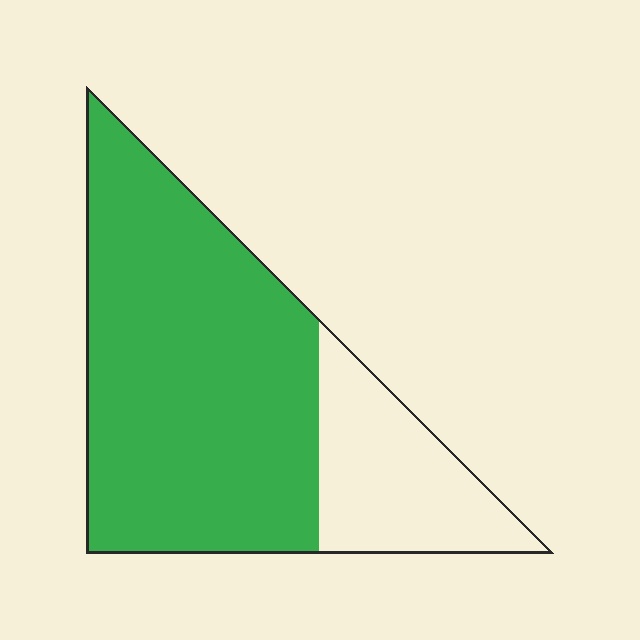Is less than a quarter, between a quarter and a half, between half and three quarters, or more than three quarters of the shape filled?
Between half and three quarters.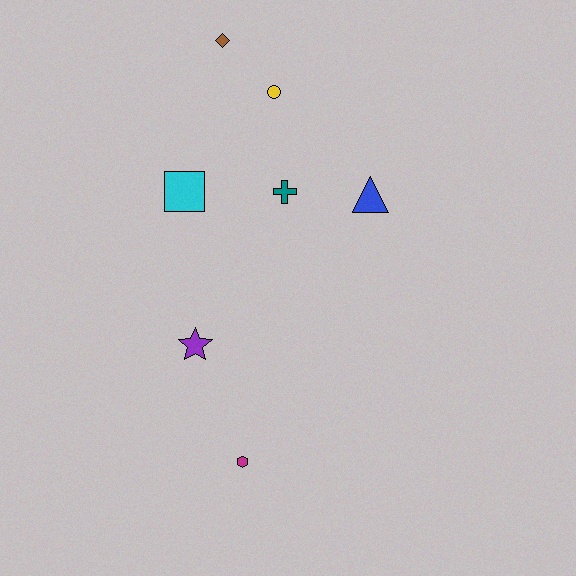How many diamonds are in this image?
There is 1 diamond.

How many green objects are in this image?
There are no green objects.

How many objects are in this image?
There are 7 objects.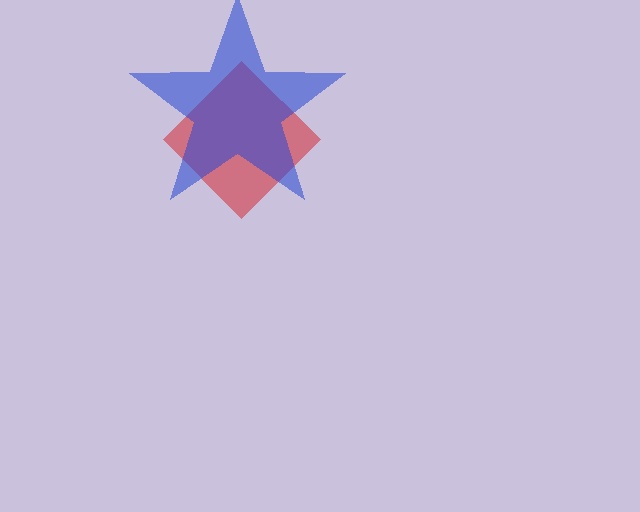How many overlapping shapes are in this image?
There are 2 overlapping shapes in the image.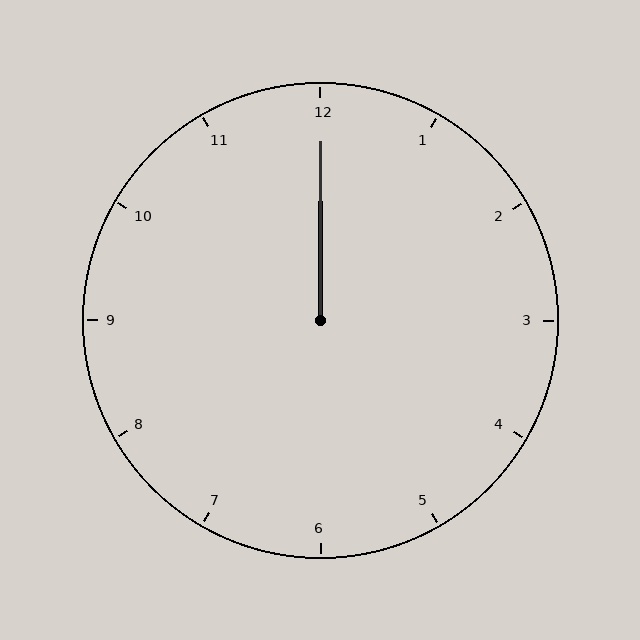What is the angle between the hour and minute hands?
Approximately 0 degrees.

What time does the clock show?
12:00.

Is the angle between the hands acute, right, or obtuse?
It is acute.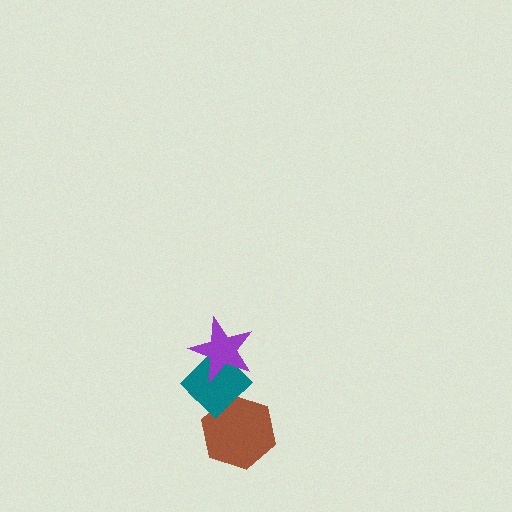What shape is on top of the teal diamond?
The purple star is on top of the teal diamond.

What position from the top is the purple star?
The purple star is 1st from the top.